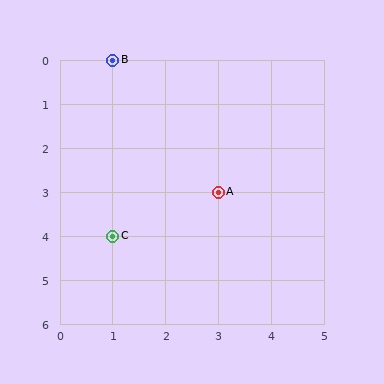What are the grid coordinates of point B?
Point B is at grid coordinates (1, 0).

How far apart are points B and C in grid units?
Points B and C are 4 rows apart.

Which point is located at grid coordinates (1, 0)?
Point B is at (1, 0).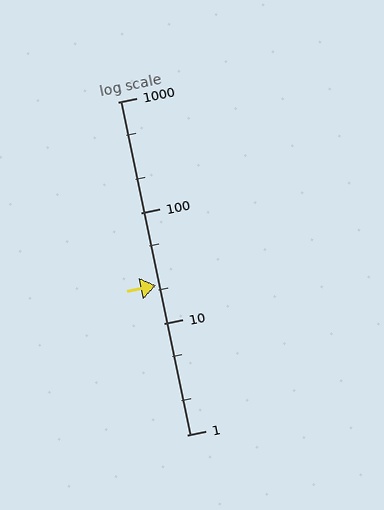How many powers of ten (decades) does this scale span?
The scale spans 3 decades, from 1 to 1000.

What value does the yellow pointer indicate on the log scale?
The pointer indicates approximately 22.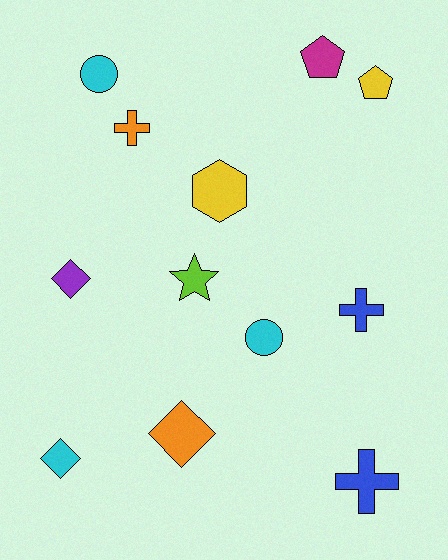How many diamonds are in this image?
There are 3 diamonds.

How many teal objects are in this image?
There are no teal objects.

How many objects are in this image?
There are 12 objects.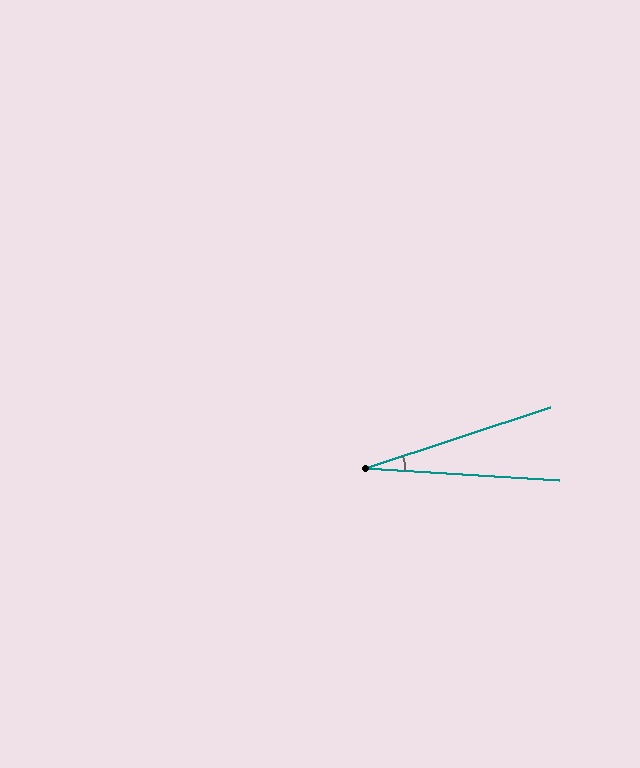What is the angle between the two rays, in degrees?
Approximately 22 degrees.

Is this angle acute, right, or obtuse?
It is acute.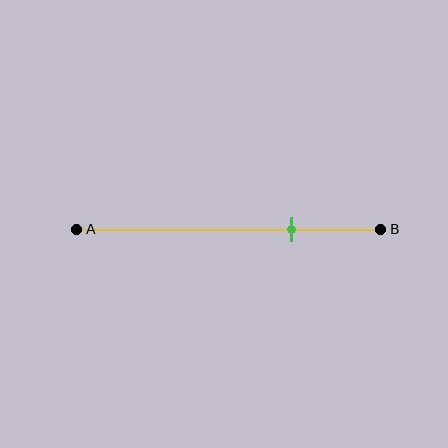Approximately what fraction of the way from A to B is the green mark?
The green mark is approximately 70% of the way from A to B.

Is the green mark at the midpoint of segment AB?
No, the mark is at about 70% from A, not at the 50% midpoint.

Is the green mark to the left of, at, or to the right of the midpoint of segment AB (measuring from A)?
The green mark is to the right of the midpoint of segment AB.